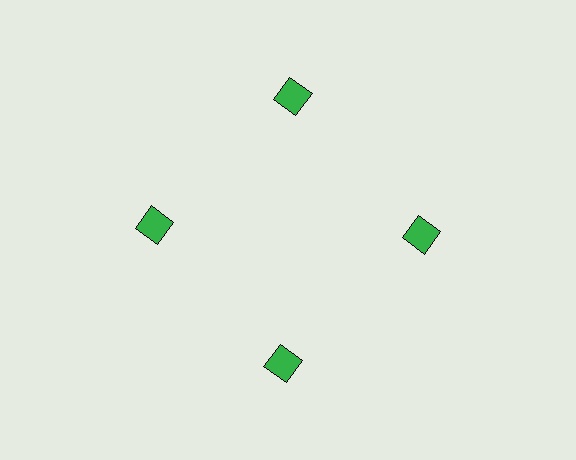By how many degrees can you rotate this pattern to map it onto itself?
The pattern maps onto itself every 90 degrees of rotation.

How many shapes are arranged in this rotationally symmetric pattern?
There are 4 shapes, arranged in 4 groups of 1.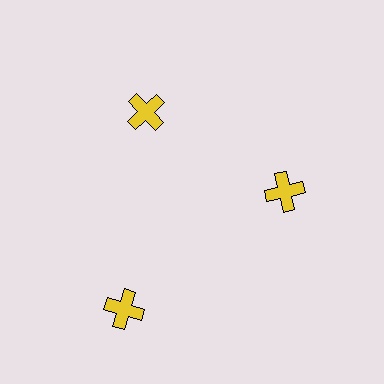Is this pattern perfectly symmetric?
No. The 3 yellow crosses are arranged in a ring, but one element near the 7 o'clock position is pushed outward from the center, breaking the 3-fold rotational symmetry.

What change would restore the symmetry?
The symmetry would be restored by moving it inward, back onto the ring so that all 3 crosses sit at equal angles and equal distance from the center.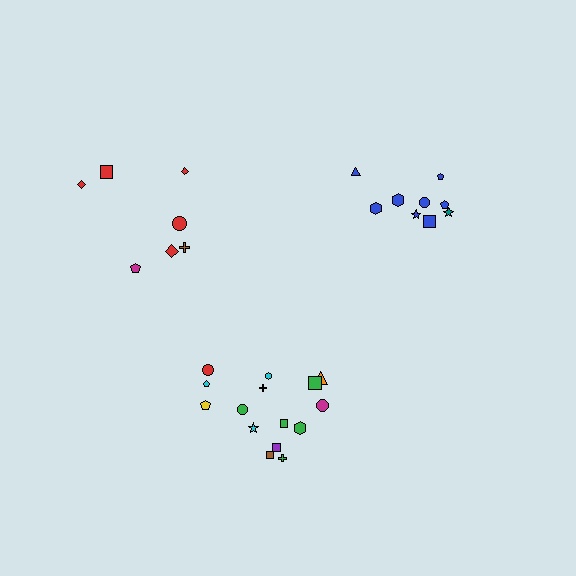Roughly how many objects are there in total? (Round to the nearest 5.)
Roughly 30 objects in total.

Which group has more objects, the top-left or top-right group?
The top-right group.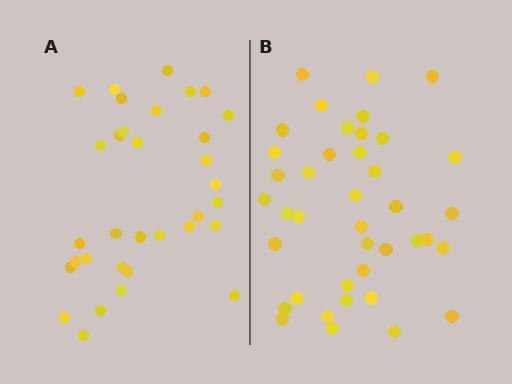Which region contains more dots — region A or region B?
Region B (the right region) has more dots.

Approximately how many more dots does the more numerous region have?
Region B has roughly 8 or so more dots than region A.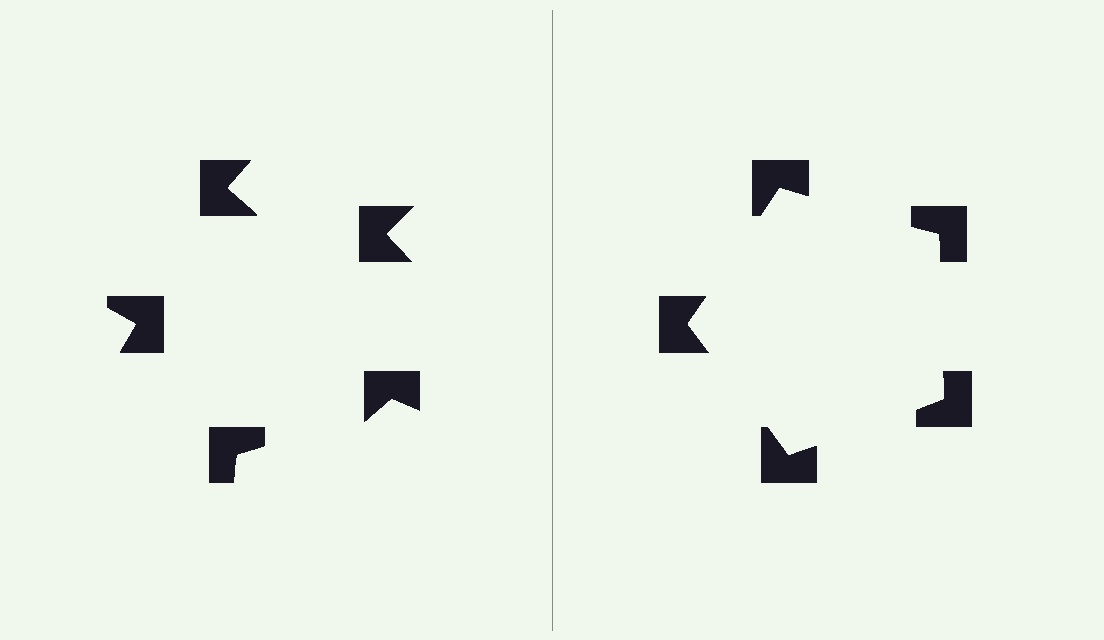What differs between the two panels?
The notched squares are positioned identically on both sides; only the wedge orientations differ. On the right they align to a pentagon; on the left they are misaligned.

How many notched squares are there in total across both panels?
10 — 5 on each side.